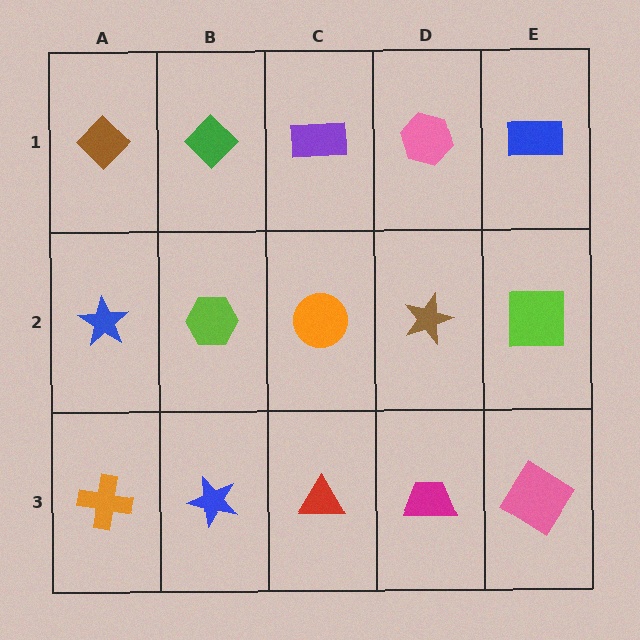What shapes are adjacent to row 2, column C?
A purple rectangle (row 1, column C), a red triangle (row 3, column C), a lime hexagon (row 2, column B), a brown star (row 2, column D).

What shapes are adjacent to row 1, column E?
A lime square (row 2, column E), a pink hexagon (row 1, column D).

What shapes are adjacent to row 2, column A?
A brown diamond (row 1, column A), an orange cross (row 3, column A), a lime hexagon (row 2, column B).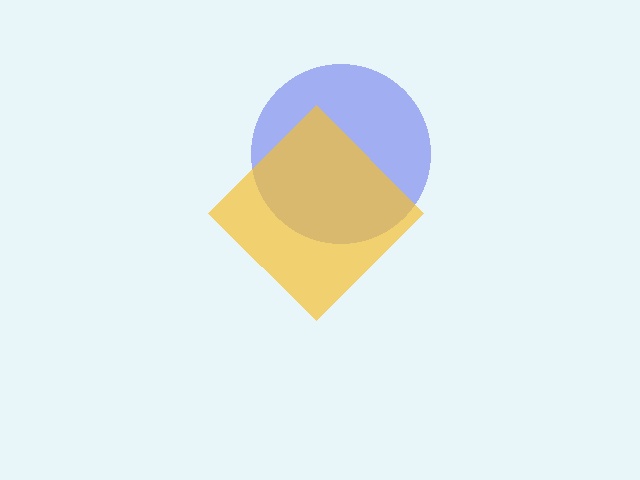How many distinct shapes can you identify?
There are 2 distinct shapes: a blue circle, a yellow diamond.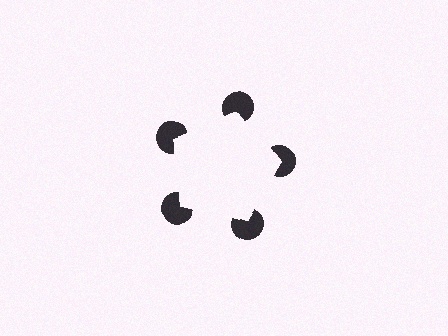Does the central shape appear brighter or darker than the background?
It typically appears slightly brighter than the background, even though no actual brightness change is drawn.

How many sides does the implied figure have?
5 sides.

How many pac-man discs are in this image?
There are 5 — one at each vertex of the illusory pentagon.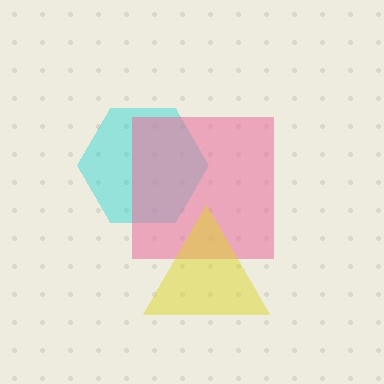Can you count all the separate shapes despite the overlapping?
Yes, there are 3 separate shapes.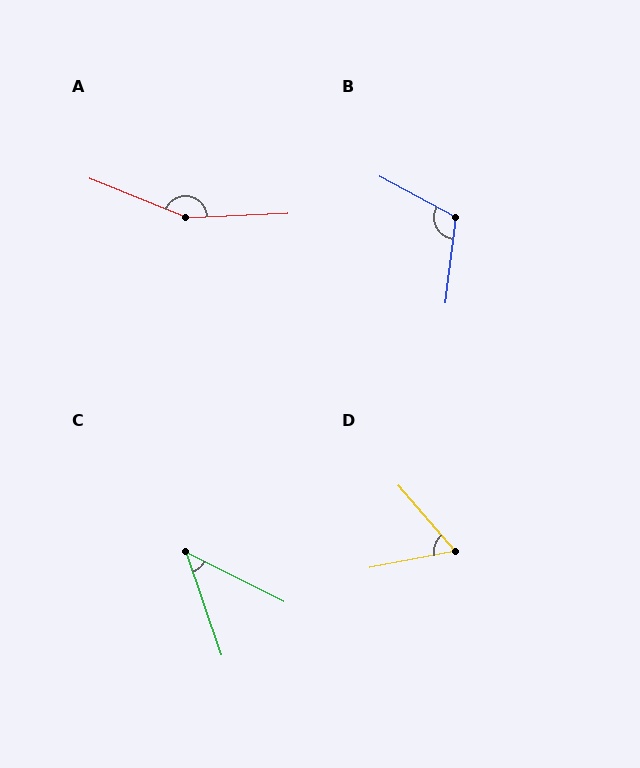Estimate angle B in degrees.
Approximately 111 degrees.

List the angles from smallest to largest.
C (44°), D (60°), B (111°), A (155°).